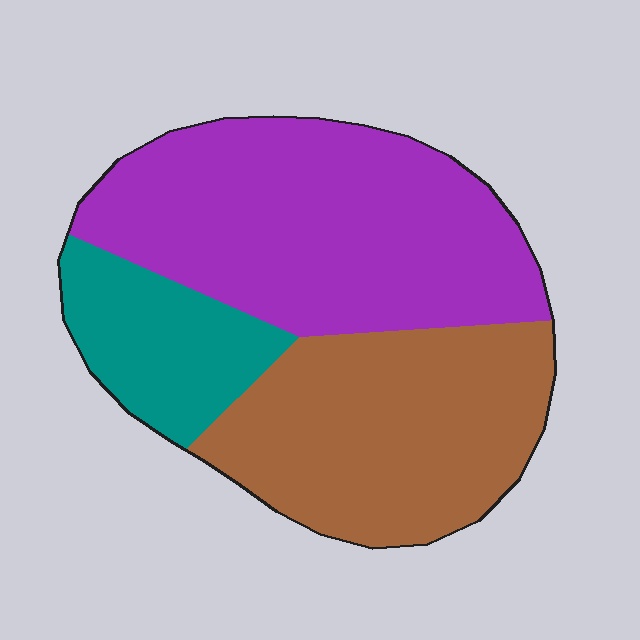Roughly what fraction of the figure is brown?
Brown takes up about three eighths (3/8) of the figure.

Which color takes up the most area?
Purple, at roughly 45%.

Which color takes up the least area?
Teal, at roughly 15%.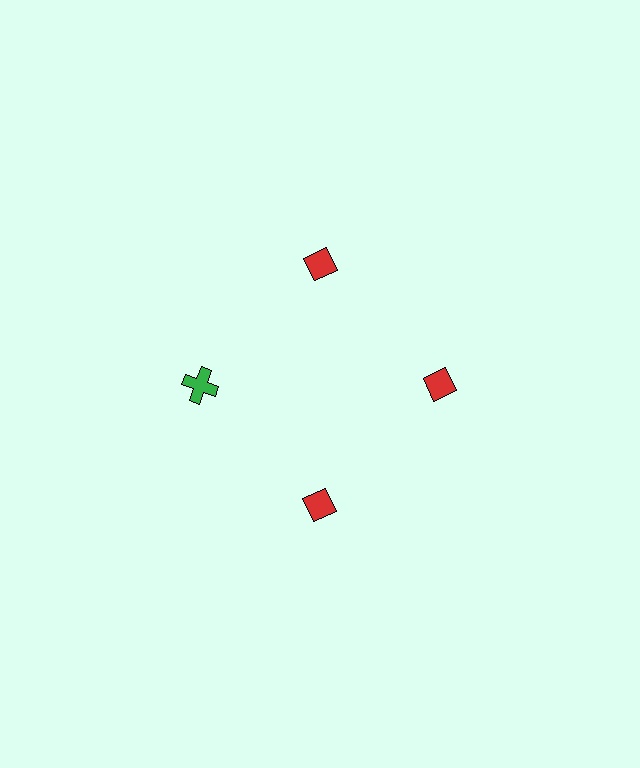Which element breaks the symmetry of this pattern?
The green cross at roughly the 9 o'clock position breaks the symmetry. All other shapes are red diamonds.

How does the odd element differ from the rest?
It differs in both color (green instead of red) and shape (cross instead of diamond).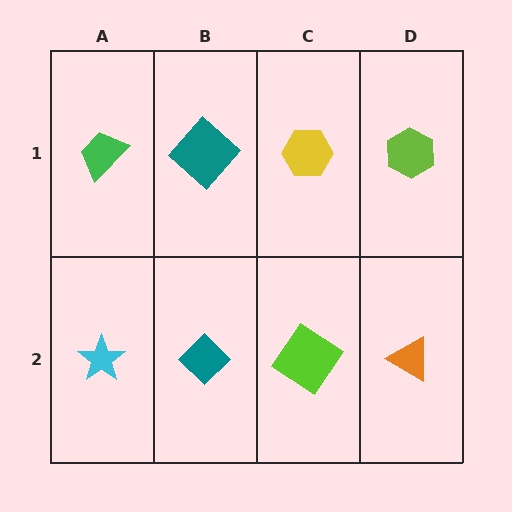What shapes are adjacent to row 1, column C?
A lime diamond (row 2, column C), a teal diamond (row 1, column B), a lime hexagon (row 1, column D).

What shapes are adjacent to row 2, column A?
A green trapezoid (row 1, column A), a teal diamond (row 2, column B).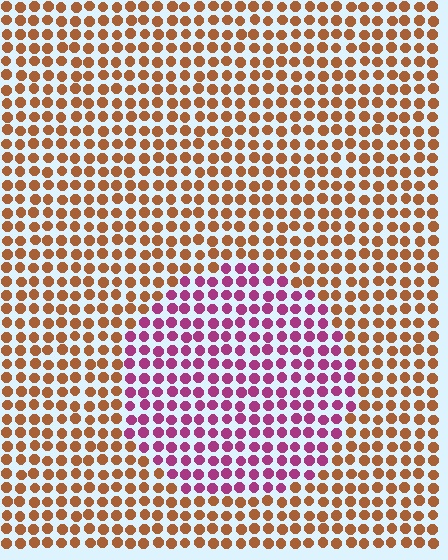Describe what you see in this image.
The image is filled with small brown elements in a uniform arrangement. A circle-shaped region is visible where the elements are tinted to a slightly different hue, forming a subtle color boundary.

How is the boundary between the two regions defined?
The boundary is defined purely by a slight shift in hue (about 63 degrees). Spacing, size, and orientation are identical on both sides.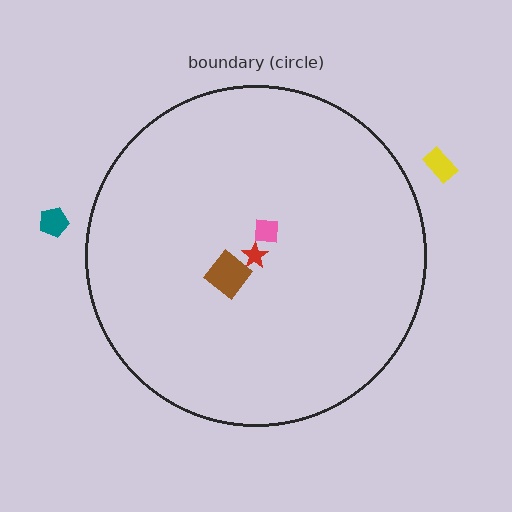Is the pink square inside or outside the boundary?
Inside.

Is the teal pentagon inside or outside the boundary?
Outside.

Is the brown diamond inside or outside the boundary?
Inside.